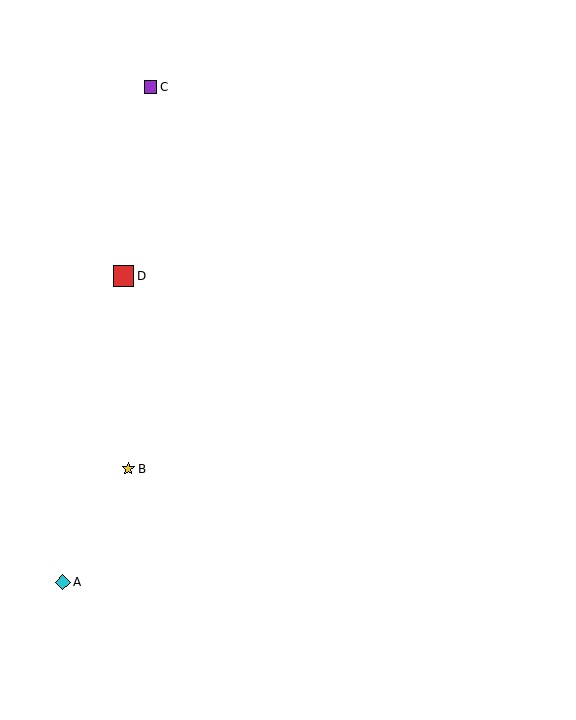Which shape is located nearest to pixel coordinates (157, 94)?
The purple square (labeled C) at (150, 87) is nearest to that location.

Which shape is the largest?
The red square (labeled D) is the largest.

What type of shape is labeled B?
Shape B is a yellow star.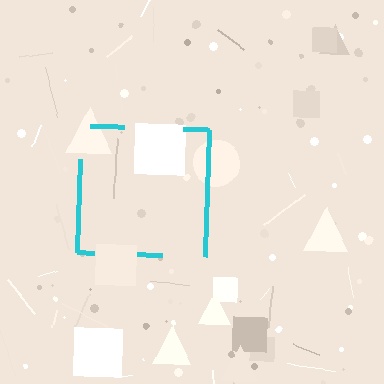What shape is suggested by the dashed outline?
The dashed outline suggests a square.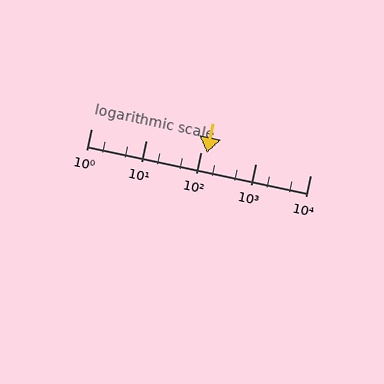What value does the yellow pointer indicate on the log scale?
The pointer indicates approximately 130.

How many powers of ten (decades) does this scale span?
The scale spans 4 decades, from 1 to 10000.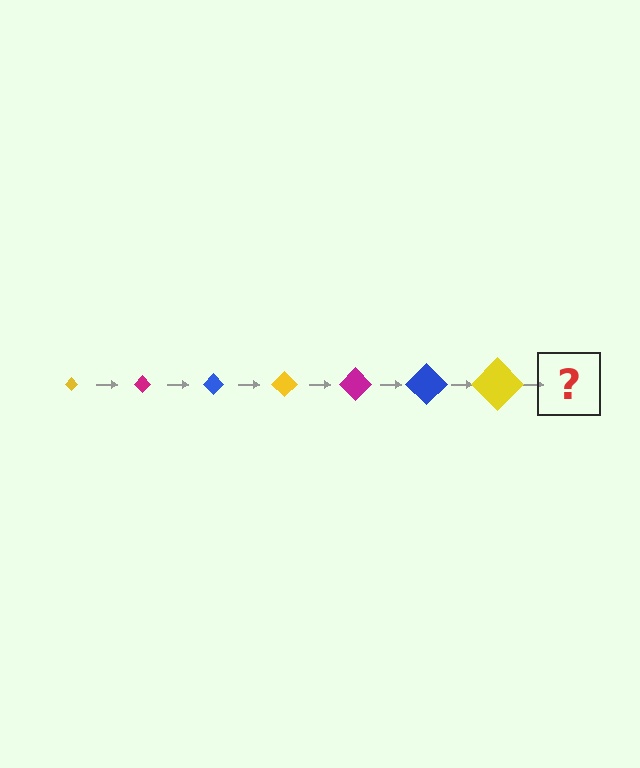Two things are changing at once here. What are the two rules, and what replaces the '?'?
The two rules are that the diamond grows larger each step and the color cycles through yellow, magenta, and blue. The '?' should be a magenta diamond, larger than the previous one.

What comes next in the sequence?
The next element should be a magenta diamond, larger than the previous one.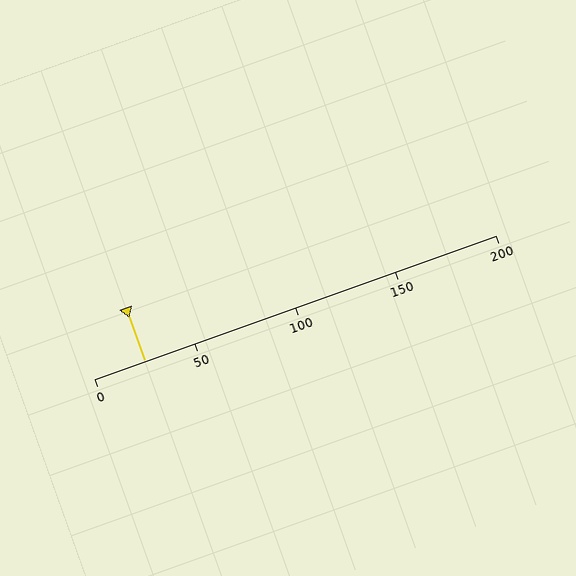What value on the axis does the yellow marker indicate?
The marker indicates approximately 25.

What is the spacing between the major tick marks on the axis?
The major ticks are spaced 50 apart.